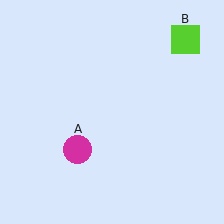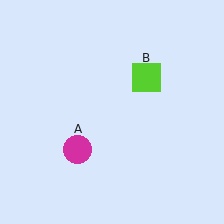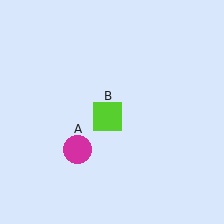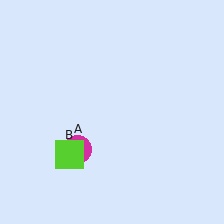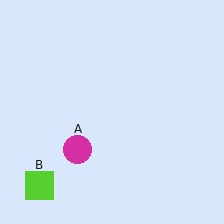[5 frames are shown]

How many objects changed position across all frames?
1 object changed position: lime square (object B).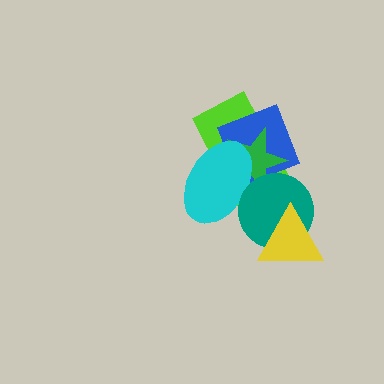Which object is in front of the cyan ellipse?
The teal circle is in front of the cyan ellipse.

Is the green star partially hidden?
Yes, it is partially covered by another shape.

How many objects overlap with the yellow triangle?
1 object overlaps with the yellow triangle.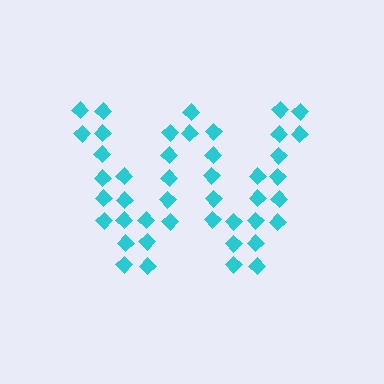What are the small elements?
The small elements are diamonds.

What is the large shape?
The large shape is the letter W.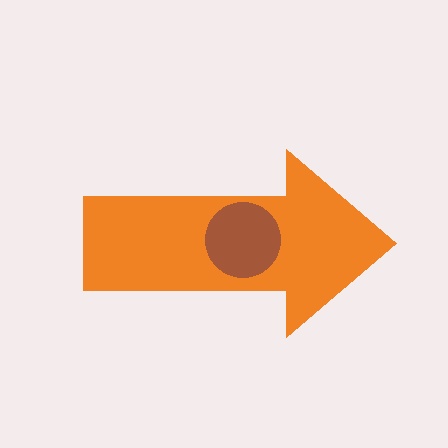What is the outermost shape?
The orange arrow.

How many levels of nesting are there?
2.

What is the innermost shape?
The brown circle.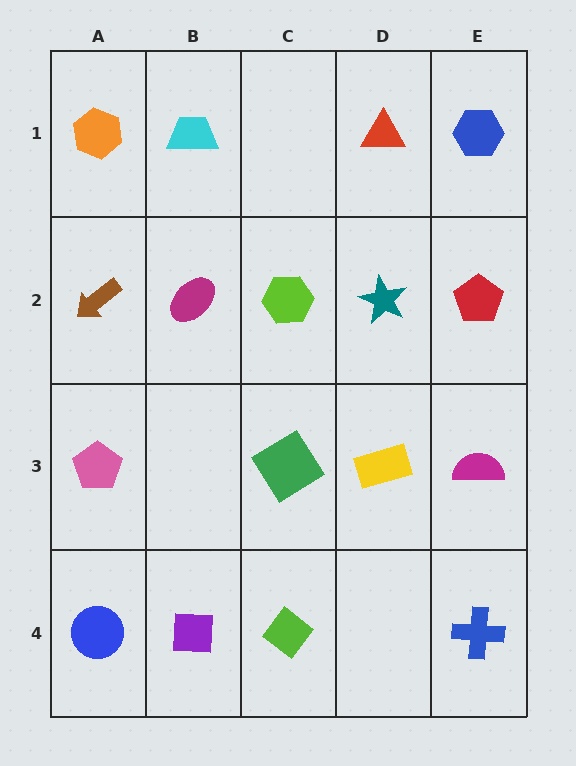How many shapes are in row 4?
4 shapes.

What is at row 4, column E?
A blue cross.